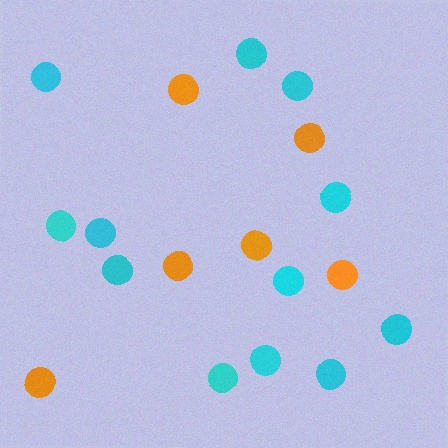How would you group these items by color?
There are 2 groups: one group of cyan circles (12) and one group of orange circles (6).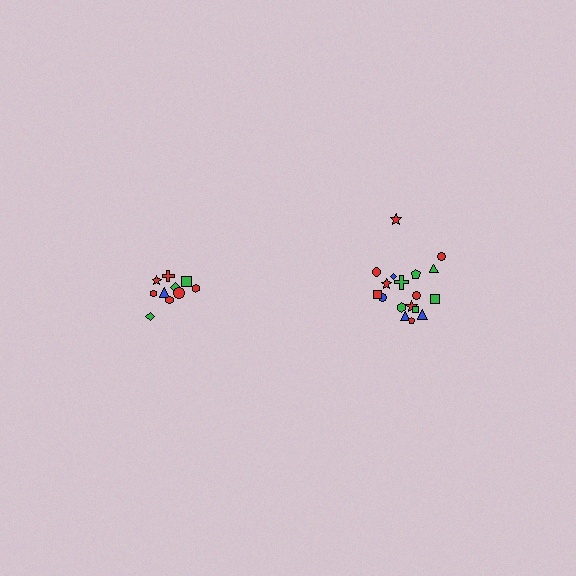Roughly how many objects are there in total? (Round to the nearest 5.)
Roughly 30 objects in total.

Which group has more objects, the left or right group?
The right group.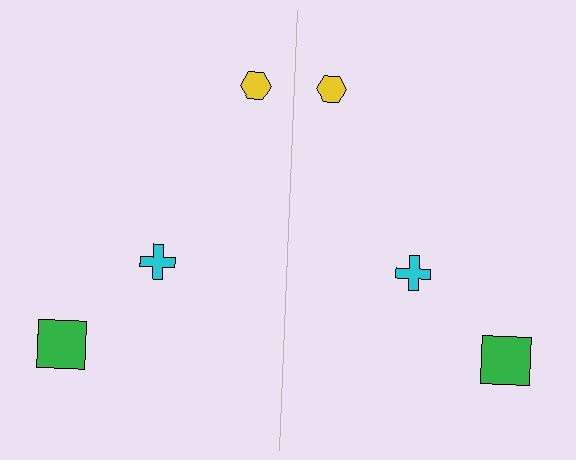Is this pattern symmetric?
Yes, this pattern has bilateral (reflection) symmetry.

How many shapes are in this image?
There are 6 shapes in this image.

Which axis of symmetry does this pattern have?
The pattern has a vertical axis of symmetry running through the center of the image.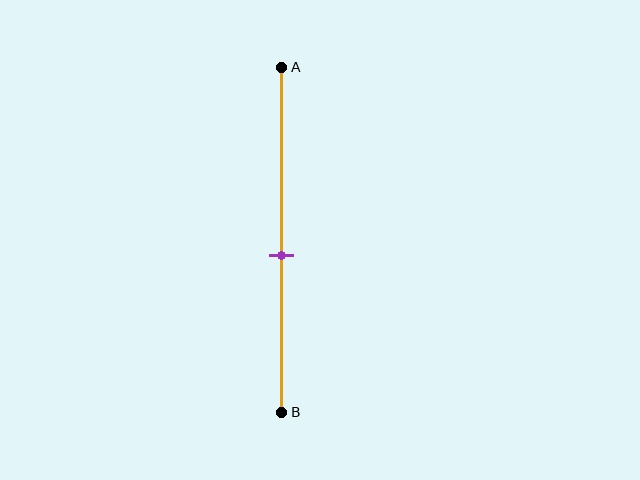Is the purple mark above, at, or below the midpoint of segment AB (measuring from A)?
The purple mark is below the midpoint of segment AB.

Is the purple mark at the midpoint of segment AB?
No, the mark is at about 55% from A, not at the 50% midpoint.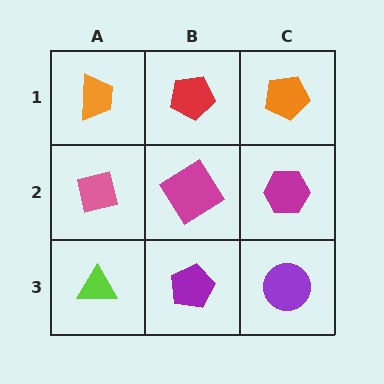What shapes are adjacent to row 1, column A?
A pink square (row 2, column A), a red pentagon (row 1, column B).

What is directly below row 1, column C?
A magenta hexagon.